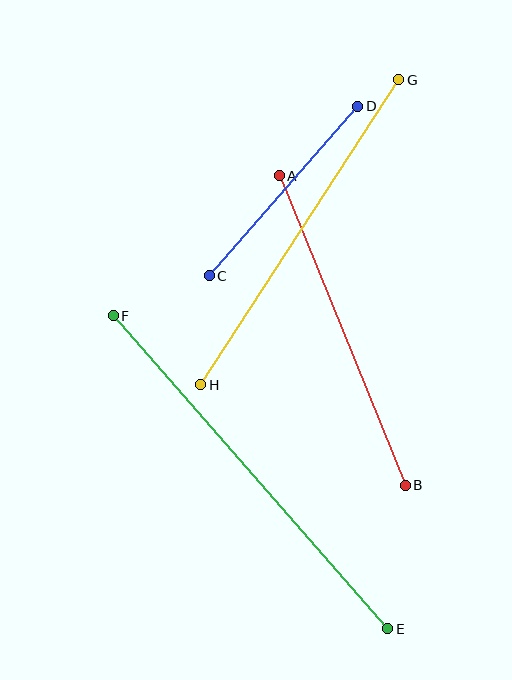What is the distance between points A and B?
The distance is approximately 334 pixels.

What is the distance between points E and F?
The distance is approximately 416 pixels.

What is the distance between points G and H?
The distance is approximately 364 pixels.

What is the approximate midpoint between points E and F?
The midpoint is at approximately (250, 472) pixels.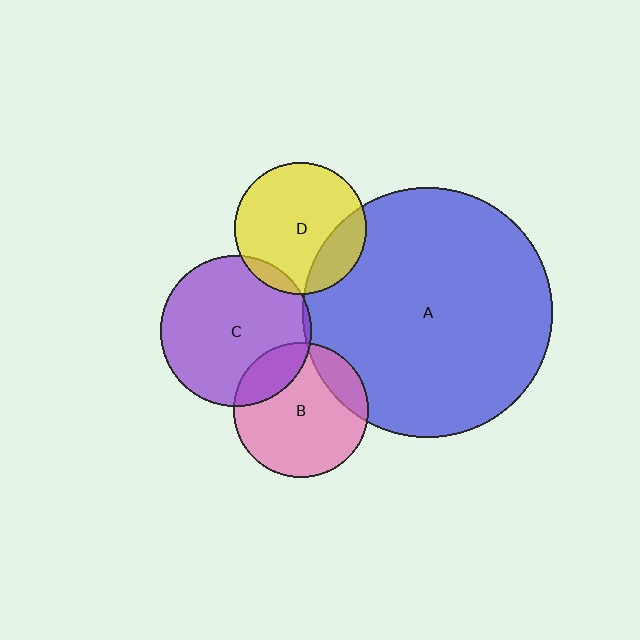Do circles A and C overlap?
Yes.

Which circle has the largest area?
Circle A (blue).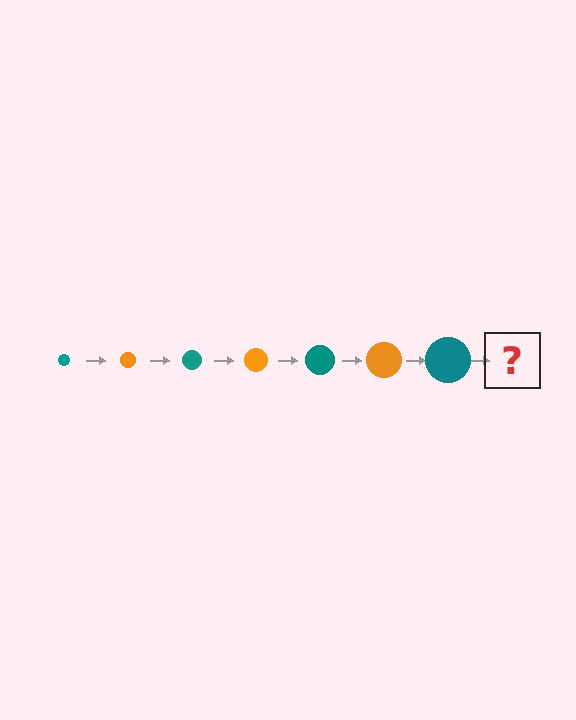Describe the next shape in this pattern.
It should be an orange circle, larger than the previous one.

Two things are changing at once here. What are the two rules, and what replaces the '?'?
The two rules are that the circle grows larger each step and the color cycles through teal and orange. The '?' should be an orange circle, larger than the previous one.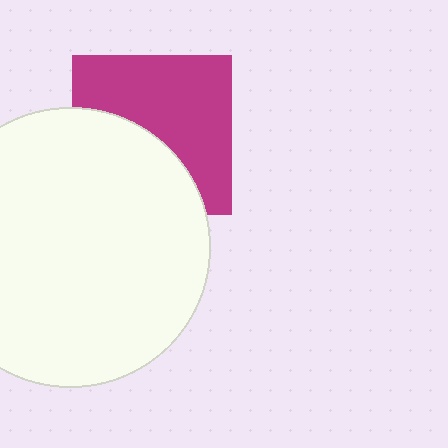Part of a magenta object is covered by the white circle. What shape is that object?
It is a square.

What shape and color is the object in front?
The object in front is a white circle.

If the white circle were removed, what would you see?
You would see the complete magenta square.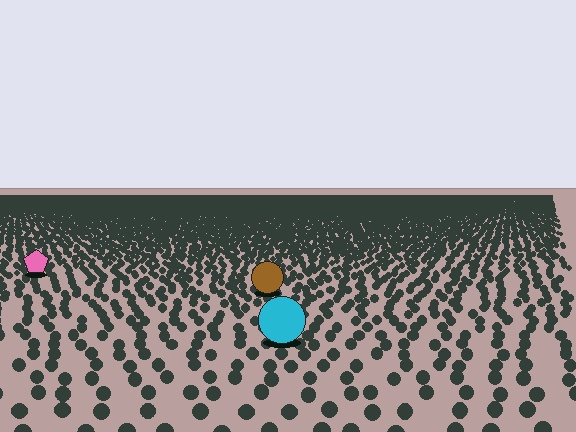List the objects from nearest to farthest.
From nearest to farthest: the cyan circle, the brown circle, the pink pentagon.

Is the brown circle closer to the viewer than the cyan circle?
No. The cyan circle is closer — you can tell from the texture gradient: the ground texture is coarser near it.